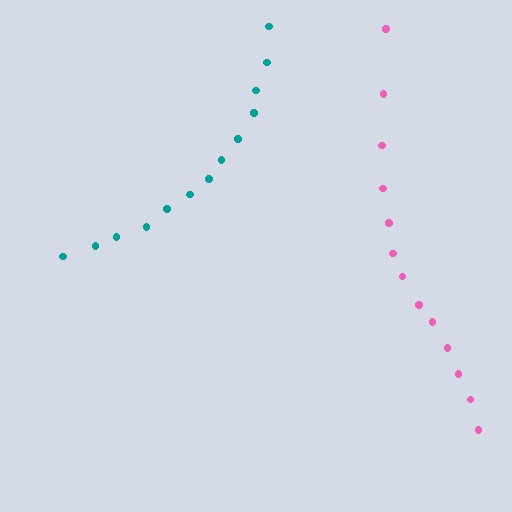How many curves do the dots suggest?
There are 2 distinct paths.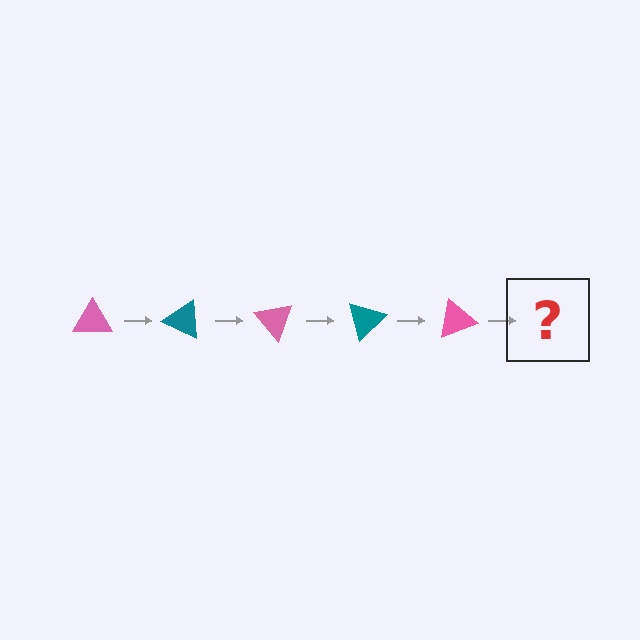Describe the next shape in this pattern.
It should be a teal triangle, rotated 125 degrees from the start.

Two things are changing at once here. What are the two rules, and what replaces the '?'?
The two rules are that it rotates 25 degrees each step and the color cycles through pink and teal. The '?' should be a teal triangle, rotated 125 degrees from the start.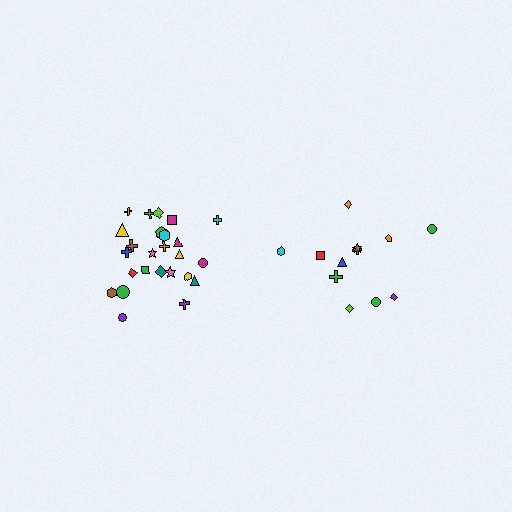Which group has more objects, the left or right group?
The left group.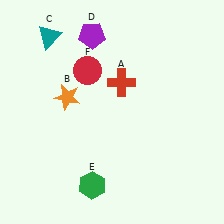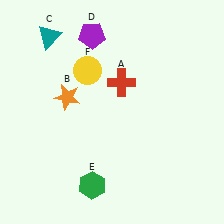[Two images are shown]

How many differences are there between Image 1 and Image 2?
There is 1 difference between the two images.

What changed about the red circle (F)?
In Image 1, F is red. In Image 2, it changed to yellow.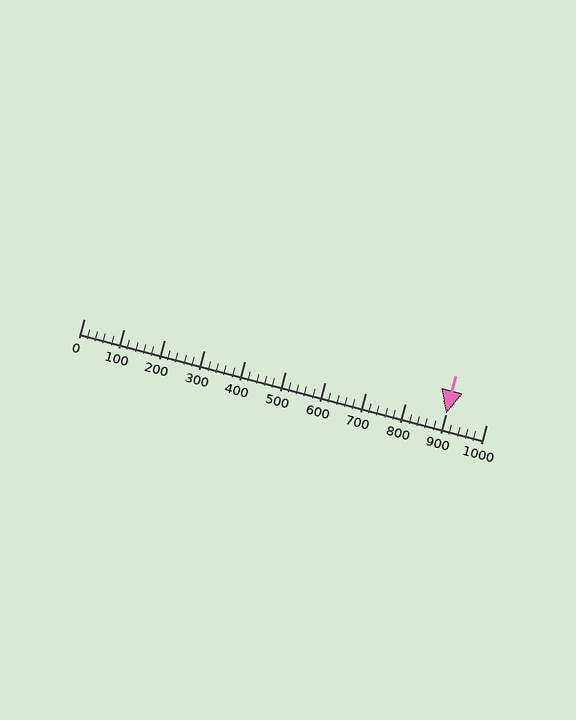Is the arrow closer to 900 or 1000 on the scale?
The arrow is closer to 900.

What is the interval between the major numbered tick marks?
The major tick marks are spaced 100 units apart.